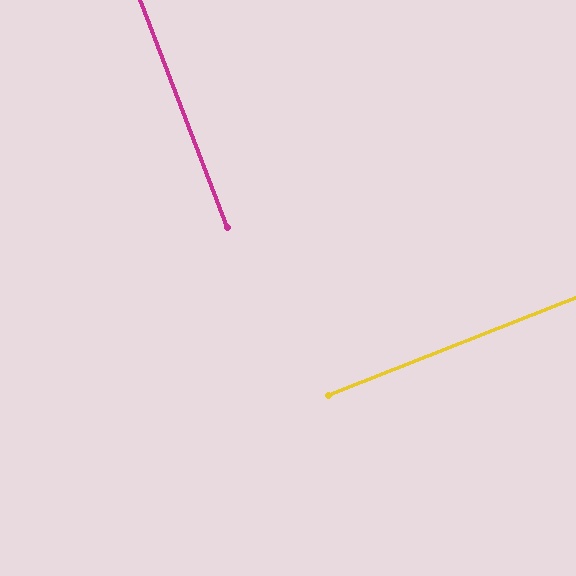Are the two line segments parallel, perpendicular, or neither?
Perpendicular — they meet at approximately 89°.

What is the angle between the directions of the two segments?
Approximately 89 degrees.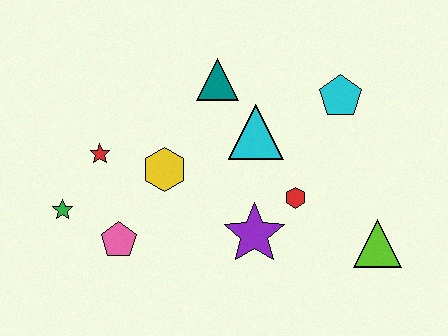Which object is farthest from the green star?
The lime triangle is farthest from the green star.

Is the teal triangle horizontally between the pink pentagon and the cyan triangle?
Yes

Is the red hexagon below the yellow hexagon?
Yes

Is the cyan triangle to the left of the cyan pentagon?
Yes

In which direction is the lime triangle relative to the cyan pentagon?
The lime triangle is below the cyan pentagon.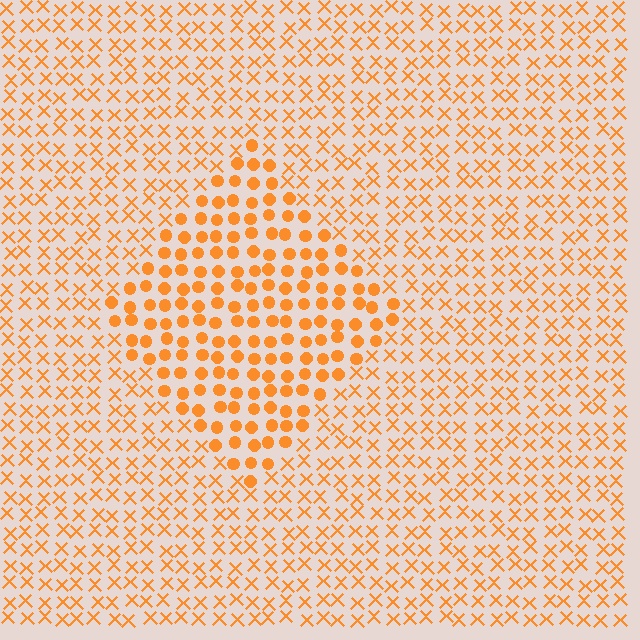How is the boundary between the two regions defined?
The boundary is defined by a change in element shape: circles inside vs. X marks outside. All elements share the same color and spacing.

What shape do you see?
I see a diamond.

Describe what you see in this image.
The image is filled with small orange elements arranged in a uniform grid. A diamond-shaped region contains circles, while the surrounding area contains X marks. The boundary is defined purely by the change in element shape.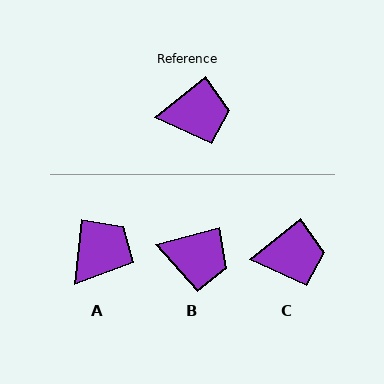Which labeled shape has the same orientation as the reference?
C.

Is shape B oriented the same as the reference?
No, it is off by about 24 degrees.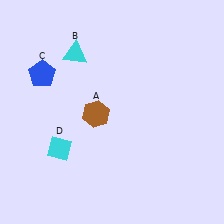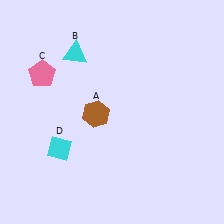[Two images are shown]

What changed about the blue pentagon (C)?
In Image 1, C is blue. In Image 2, it changed to pink.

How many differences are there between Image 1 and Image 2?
There is 1 difference between the two images.